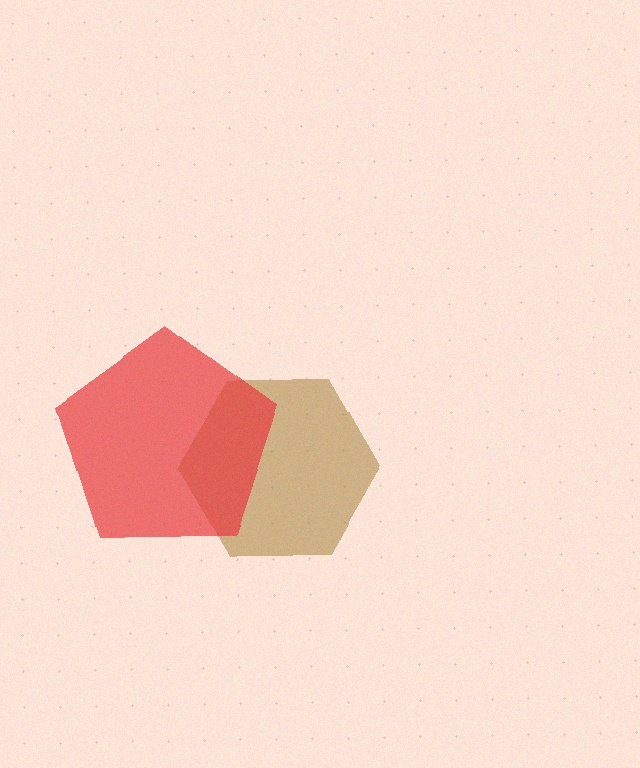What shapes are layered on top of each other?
The layered shapes are: a brown hexagon, a red pentagon.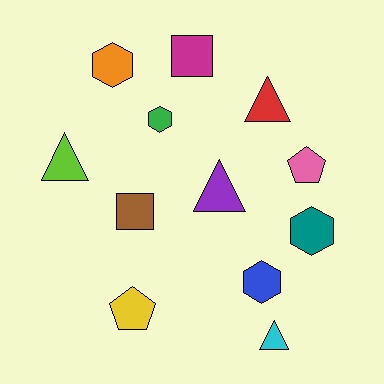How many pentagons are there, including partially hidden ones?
There are 2 pentagons.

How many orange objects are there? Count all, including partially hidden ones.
There is 1 orange object.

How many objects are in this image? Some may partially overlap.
There are 12 objects.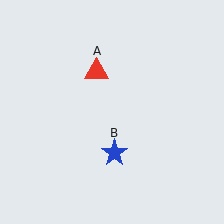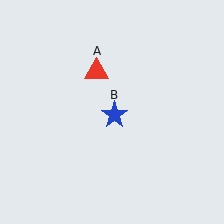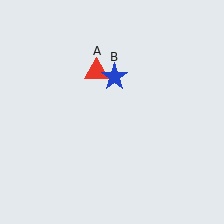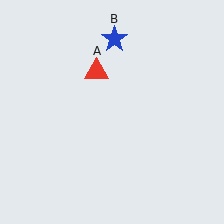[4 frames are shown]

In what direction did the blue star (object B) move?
The blue star (object B) moved up.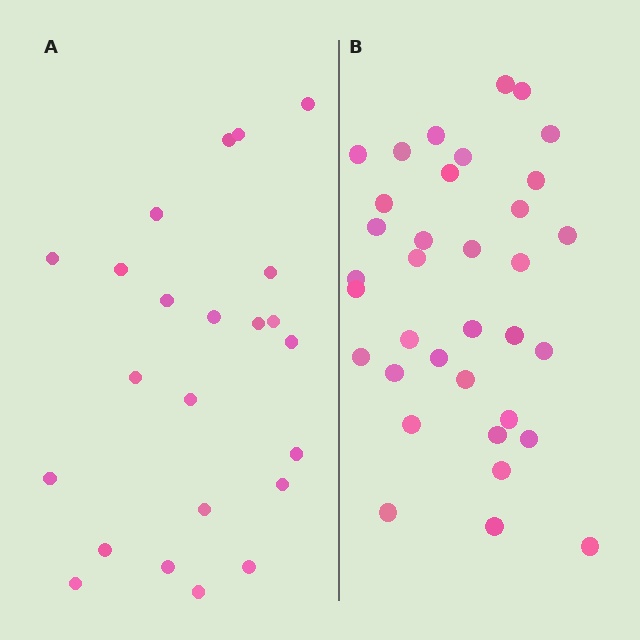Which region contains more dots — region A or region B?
Region B (the right region) has more dots.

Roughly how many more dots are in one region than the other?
Region B has roughly 12 or so more dots than region A.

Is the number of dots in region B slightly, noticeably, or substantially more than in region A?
Region B has substantially more. The ratio is roughly 1.5 to 1.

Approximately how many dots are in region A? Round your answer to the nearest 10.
About 20 dots. (The exact count is 23, which rounds to 20.)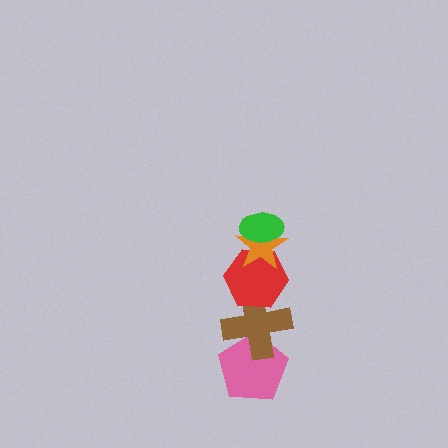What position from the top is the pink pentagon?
The pink pentagon is 5th from the top.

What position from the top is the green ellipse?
The green ellipse is 1st from the top.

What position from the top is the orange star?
The orange star is 2nd from the top.